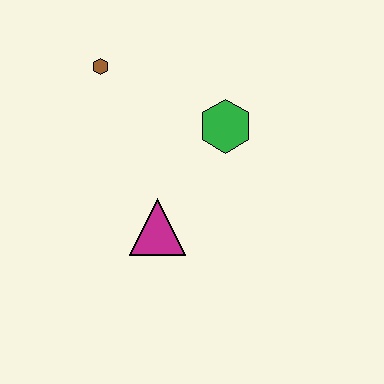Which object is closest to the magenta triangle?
The green hexagon is closest to the magenta triangle.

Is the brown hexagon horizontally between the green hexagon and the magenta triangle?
No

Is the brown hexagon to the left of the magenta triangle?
Yes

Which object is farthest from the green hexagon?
The brown hexagon is farthest from the green hexagon.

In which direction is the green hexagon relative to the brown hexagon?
The green hexagon is to the right of the brown hexagon.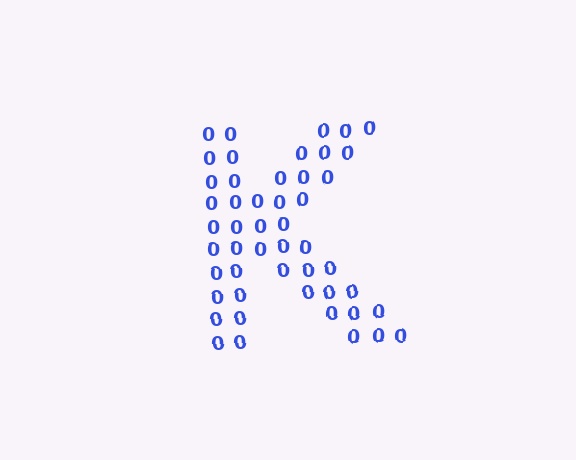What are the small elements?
The small elements are digit 0's.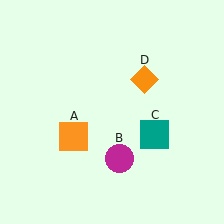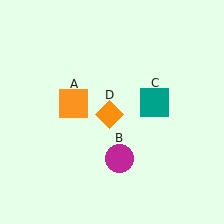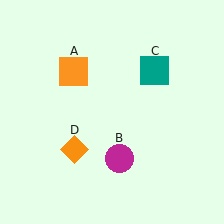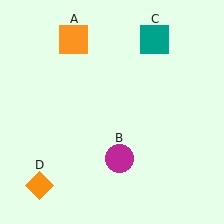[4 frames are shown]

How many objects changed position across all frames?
3 objects changed position: orange square (object A), teal square (object C), orange diamond (object D).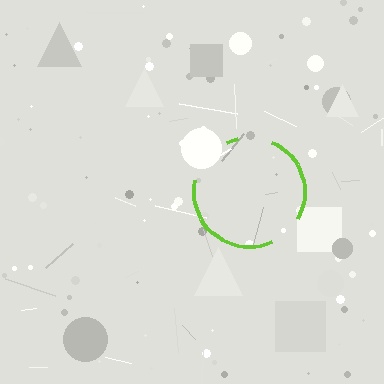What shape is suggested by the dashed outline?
The dashed outline suggests a circle.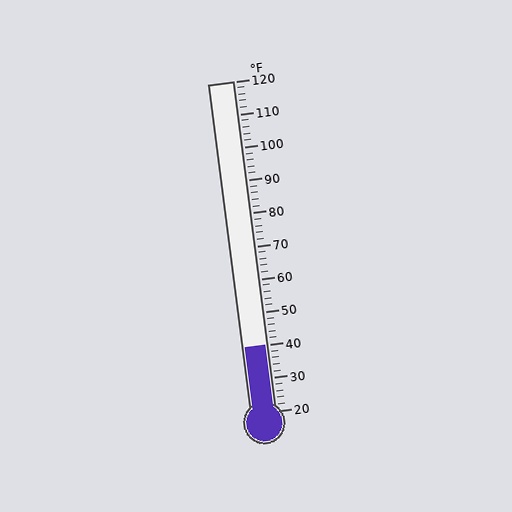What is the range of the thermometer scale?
The thermometer scale ranges from 20°F to 120°F.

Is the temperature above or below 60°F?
The temperature is below 60°F.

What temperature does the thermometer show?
The thermometer shows approximately 40°F.